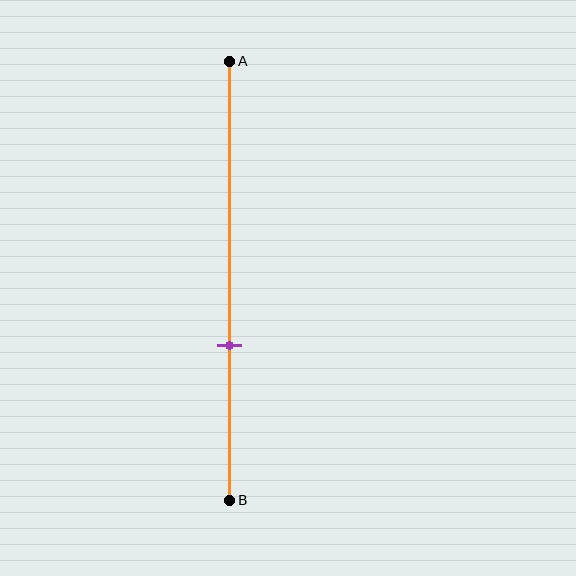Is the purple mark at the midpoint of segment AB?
No, the mark is at about 65% from A, not at the 50% midpoint.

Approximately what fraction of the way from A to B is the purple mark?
The purple mark is approximately 65% of the way from A to B.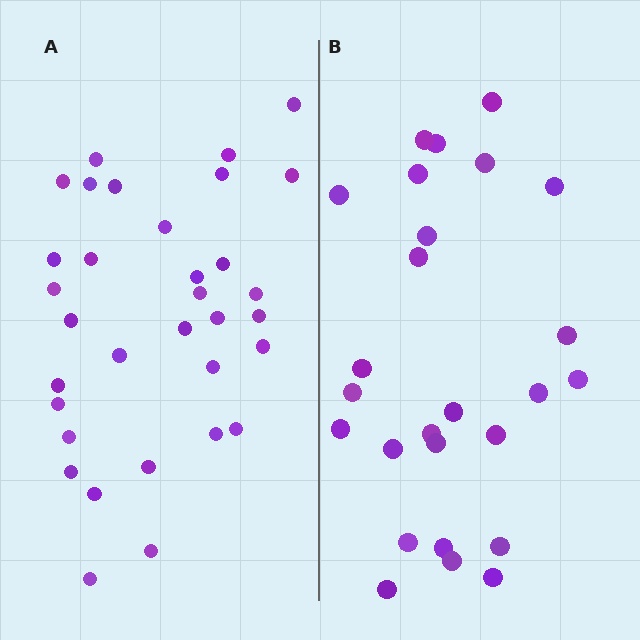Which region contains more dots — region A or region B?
Region A (the left region) has more dots.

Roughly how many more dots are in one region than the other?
Region A has roughly 8 or so more dots than region B.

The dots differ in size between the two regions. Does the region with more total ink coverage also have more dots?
No. Region B has more total ink coverage because its dots are larger, but region A actually contains more individual dots. Total area can be misleading — the number of items is what matters here.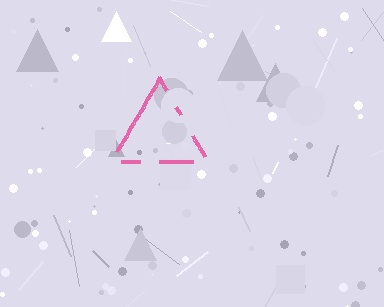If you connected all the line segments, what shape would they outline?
They would outline a triangle.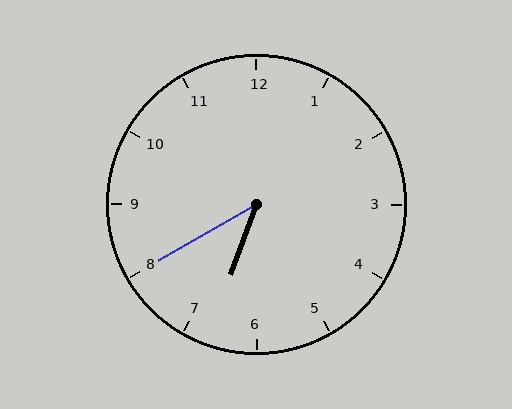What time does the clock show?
6:40.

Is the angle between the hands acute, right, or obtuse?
It is acute.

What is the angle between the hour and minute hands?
Approximately 40 degrees.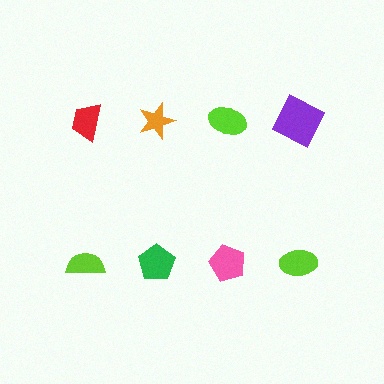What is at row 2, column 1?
A lime semicircle.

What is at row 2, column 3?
A pink pentagon.